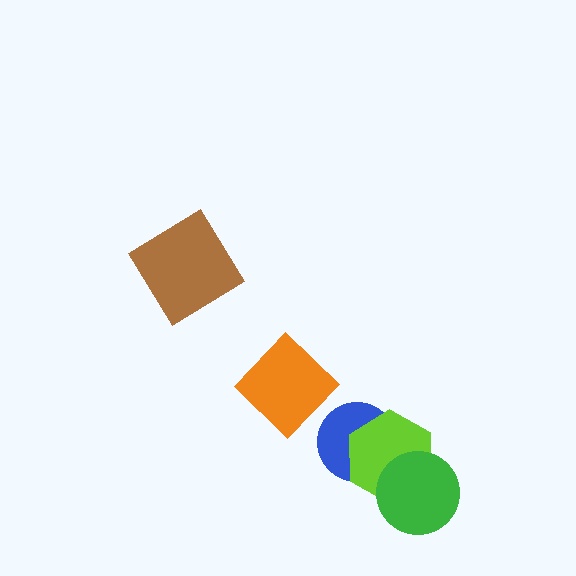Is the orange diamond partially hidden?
No, no other shape covers it.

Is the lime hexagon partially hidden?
Yes, it is partially covered by another shape.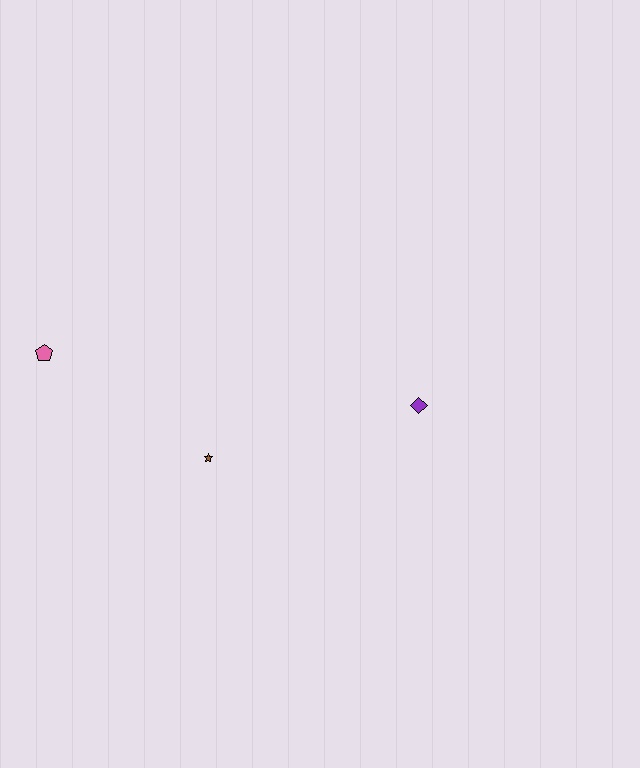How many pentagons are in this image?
There is 1 pentagon.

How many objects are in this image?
There are 3 objects.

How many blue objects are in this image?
There are no blue objects.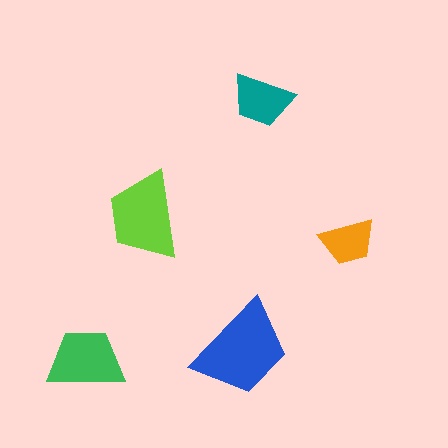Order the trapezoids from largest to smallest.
the blue one, the lime one, the green one, the teal one, the orange one.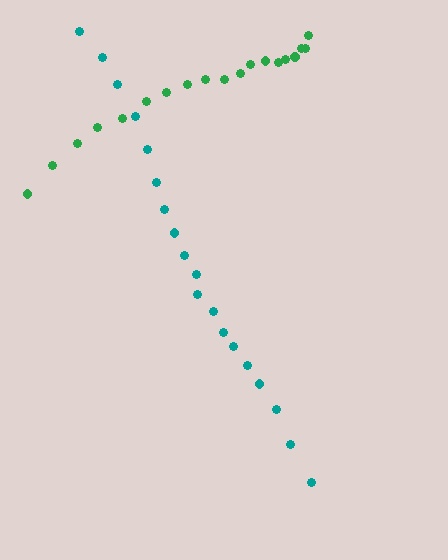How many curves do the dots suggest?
There are 2 distinct paths.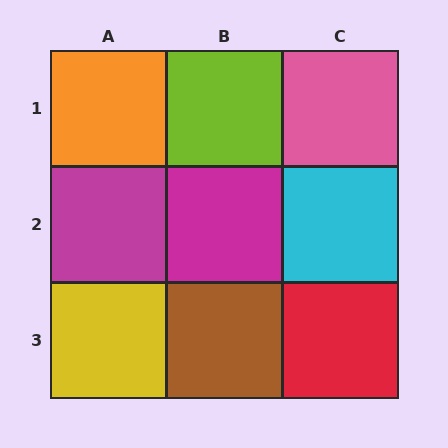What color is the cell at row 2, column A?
Magenta.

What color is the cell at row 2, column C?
Cyan.